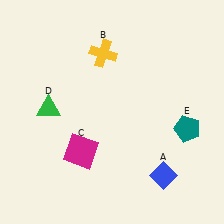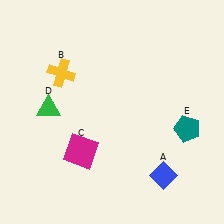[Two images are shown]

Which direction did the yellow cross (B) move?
The yellow cross (B) moved left.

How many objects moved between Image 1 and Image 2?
1 object moved between the two images.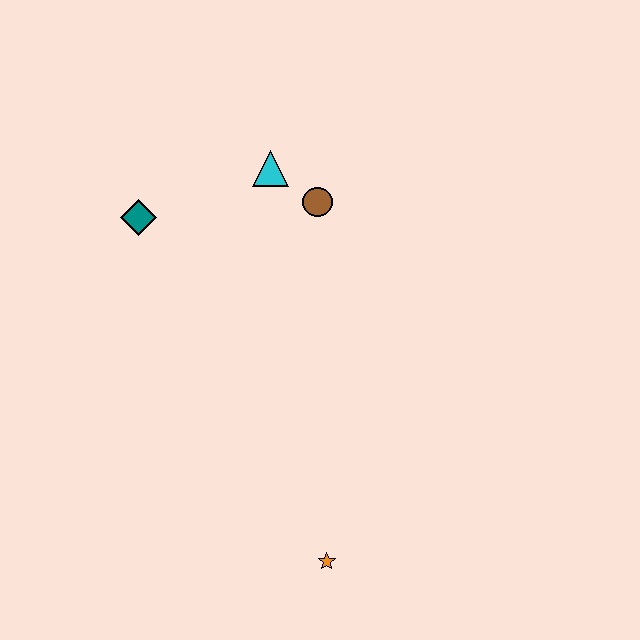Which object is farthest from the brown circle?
The orange star is farthest from the brown circle.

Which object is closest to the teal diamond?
The cyan triangle is closest to the teal diamond.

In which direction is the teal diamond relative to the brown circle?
The teal diamond is to the left of the brown circle.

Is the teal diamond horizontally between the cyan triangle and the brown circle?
No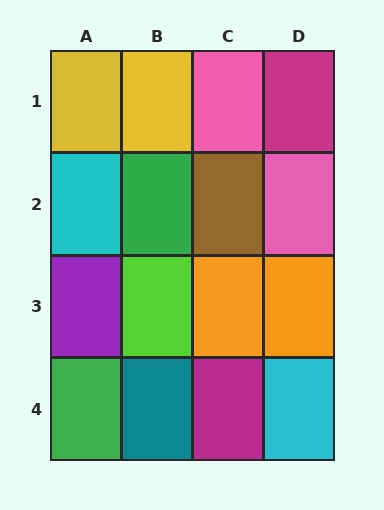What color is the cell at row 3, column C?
Orange.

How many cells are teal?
1 cell is teal.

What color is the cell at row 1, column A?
Yellow.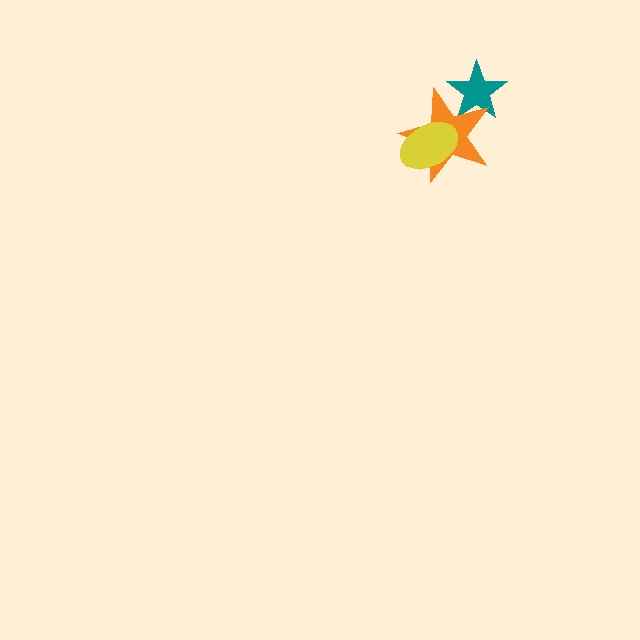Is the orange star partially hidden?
Yes, it is partially covered by another shape.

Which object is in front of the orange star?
The yellow ellipse is in front of the orange star.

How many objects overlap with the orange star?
2 objects overlap with the orange star.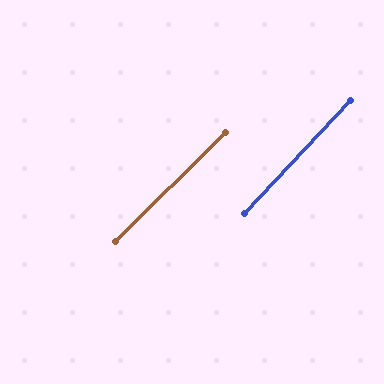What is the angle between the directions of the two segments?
Approximately 2 degrees.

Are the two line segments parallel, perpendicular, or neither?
Parallel — their directions differ by only 2.0°.